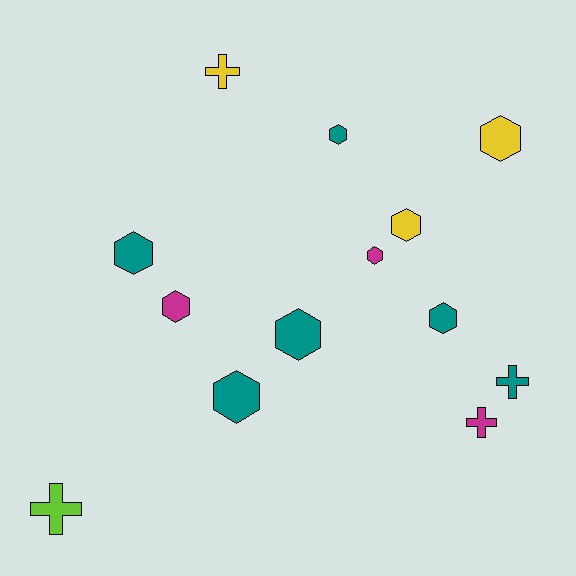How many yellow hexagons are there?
There are 2 yellow hexagons.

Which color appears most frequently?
Teal, with 6 objects.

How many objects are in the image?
There are 13 objects.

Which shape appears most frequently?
Hexagon, with 9 objects.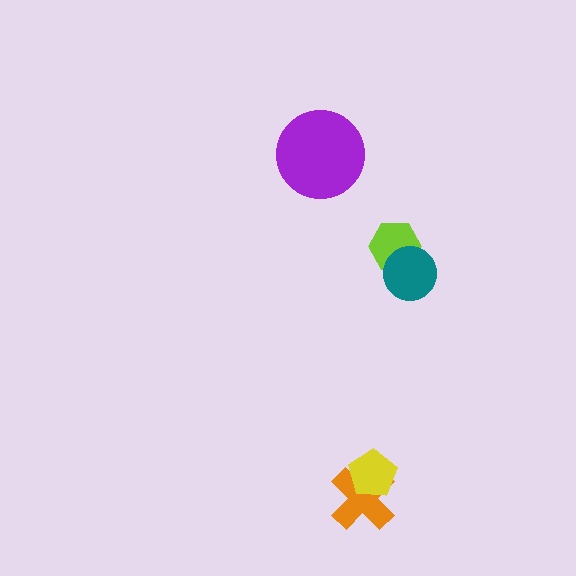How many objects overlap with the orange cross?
1 object overlaps with the orange cross.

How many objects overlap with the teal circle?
1 object overlaps with the teal circle.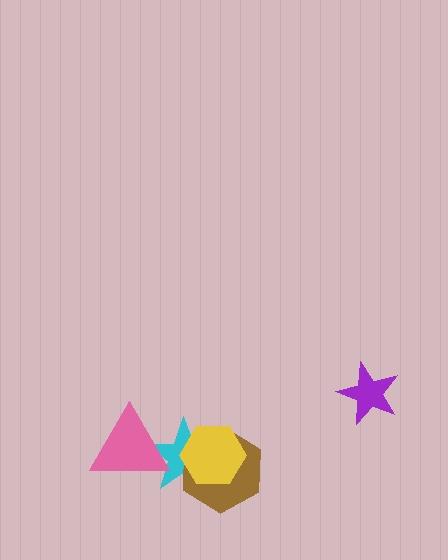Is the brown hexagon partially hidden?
Yes, it is partially covered by another shape.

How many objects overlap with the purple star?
0 objects overlap with the purple star.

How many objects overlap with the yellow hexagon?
2 objects overlap with the yellow hexagon.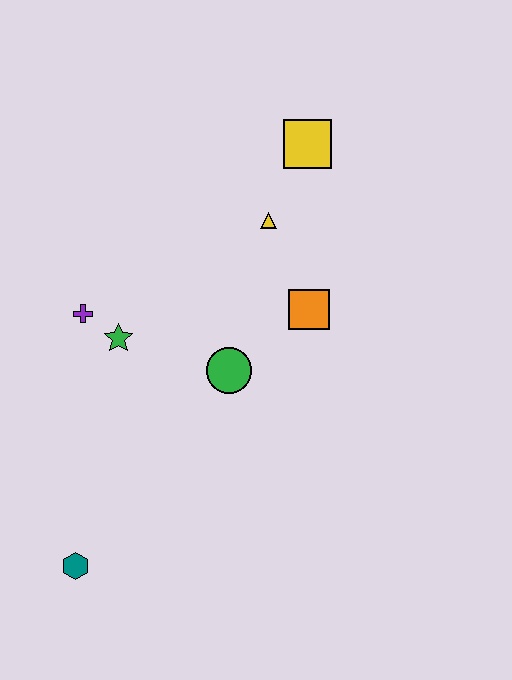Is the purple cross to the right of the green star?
No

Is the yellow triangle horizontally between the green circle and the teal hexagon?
No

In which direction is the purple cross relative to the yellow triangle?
The purple cross is to the left of the yellow triangle.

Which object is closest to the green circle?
The orange square is closest to the green circle.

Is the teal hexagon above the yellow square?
No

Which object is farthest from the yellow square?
The teal hexagon is farthest from the yellow square.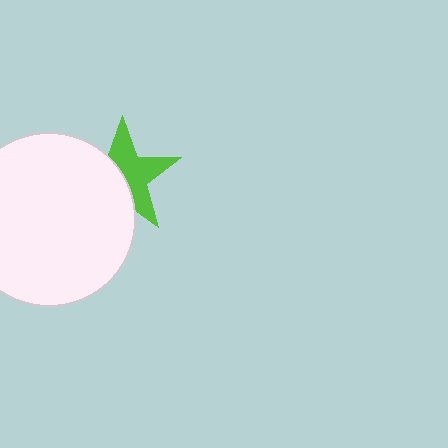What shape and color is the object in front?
The object in front is a white circle.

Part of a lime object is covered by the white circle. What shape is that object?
It is a star.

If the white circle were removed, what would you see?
You would see the complete lime star.